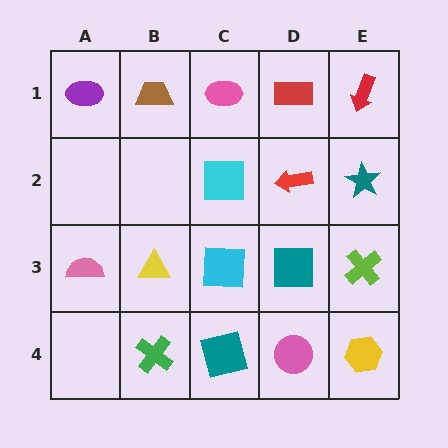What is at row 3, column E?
A lime cross.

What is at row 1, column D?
A red rectangle.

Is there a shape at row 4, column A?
No, that cell is empty.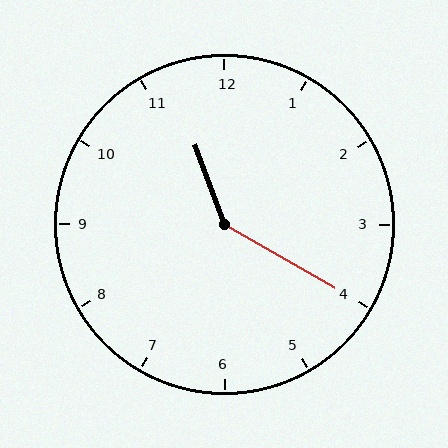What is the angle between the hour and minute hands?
Approximately 140 degrees.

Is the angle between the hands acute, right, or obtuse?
It is obtuse.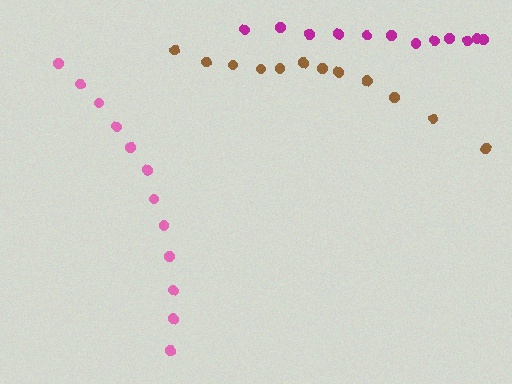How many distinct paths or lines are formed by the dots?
There are 3 distinct paths.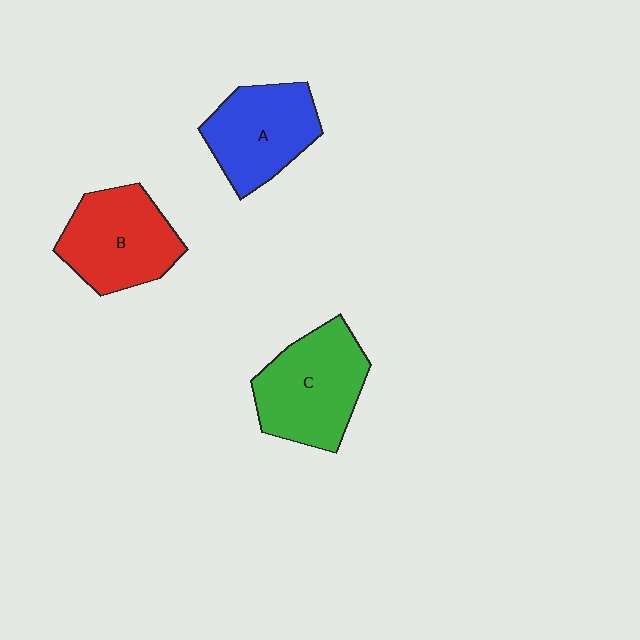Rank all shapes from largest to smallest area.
From largest to smallest: C (green), B (red), A (blue).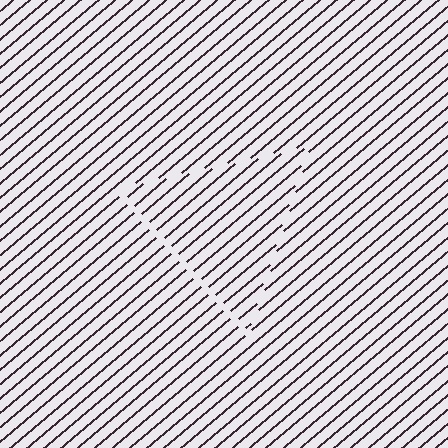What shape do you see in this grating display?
An illusory triangle. The interior of the shape contains the same grating, shifted by half a period — the contour is defined by the phase discontinuity where line-ends from the inner and outer gratings abut.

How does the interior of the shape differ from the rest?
The interior of the shape contains the same grating, shifted by half a period — the contour is defined by the phase discontinuity where line-ends from the inner and outer gratings abut.